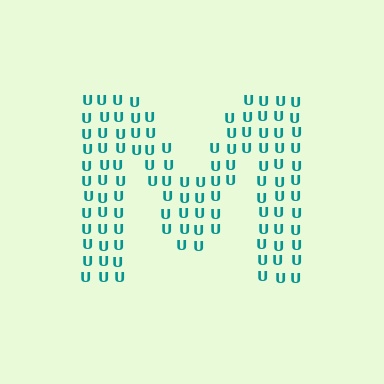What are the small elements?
The small elements are letter U's.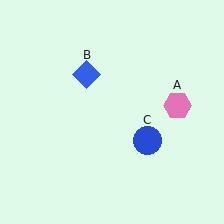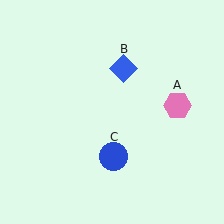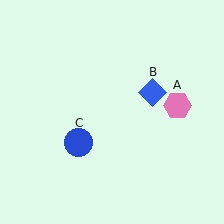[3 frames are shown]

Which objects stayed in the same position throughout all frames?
Pink hexagon (object A) remained stationary.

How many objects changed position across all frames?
2 objects changed position: blue diamond (object B), blue circle (object C).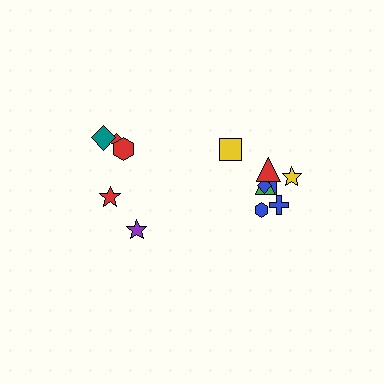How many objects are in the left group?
There are 5 objects.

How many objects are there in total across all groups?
There are 13 objects.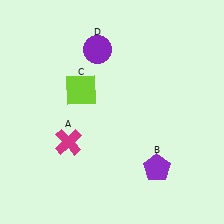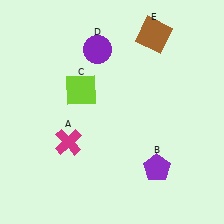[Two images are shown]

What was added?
A brown square (E) was added in Image 2.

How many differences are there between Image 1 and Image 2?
There is 1 difference between the two images.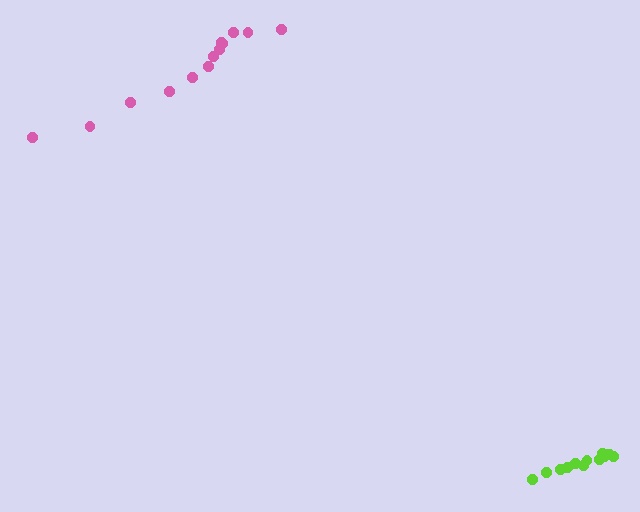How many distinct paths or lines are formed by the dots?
There are 2 distinct paths.